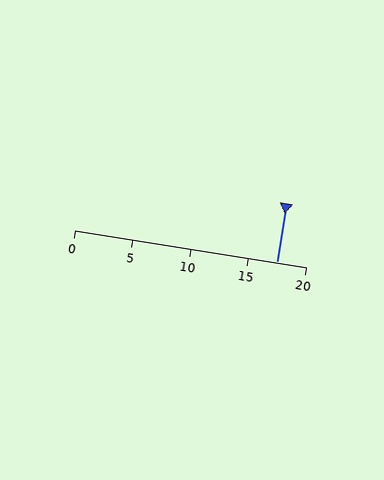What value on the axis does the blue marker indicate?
The marker indicates approximately 17.5.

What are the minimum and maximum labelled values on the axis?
The axis runs from 0 to 20.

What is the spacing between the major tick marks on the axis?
The major ticks are spaced 5 apart.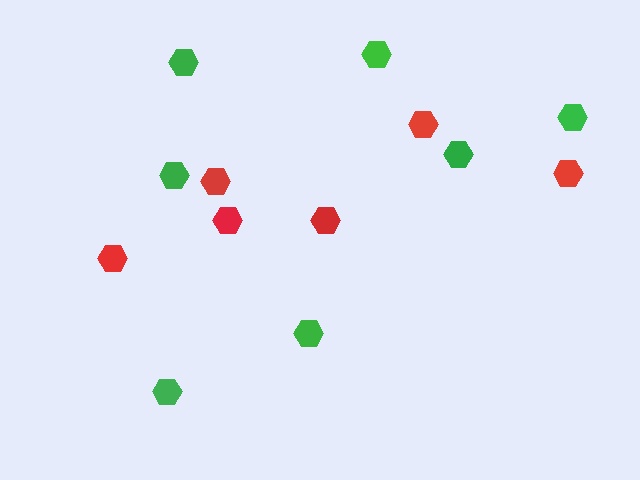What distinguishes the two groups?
There are 2 groups: one group of red hexagons (6) and one group of green hexagons (7).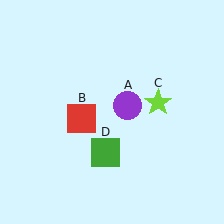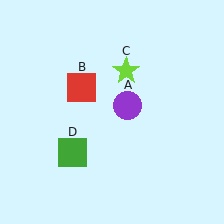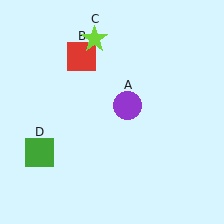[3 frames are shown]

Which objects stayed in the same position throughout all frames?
Purple circle (object A) remained stationary.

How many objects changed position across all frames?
3 objects changed position: red square (object B), lime star (object C), green square (object D).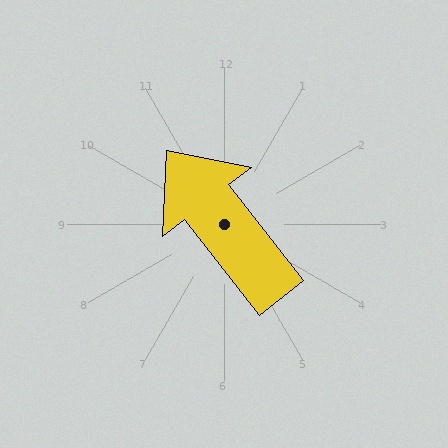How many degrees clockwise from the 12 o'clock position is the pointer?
Approximately 322 degrees.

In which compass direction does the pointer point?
Northwest.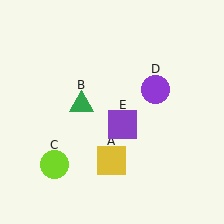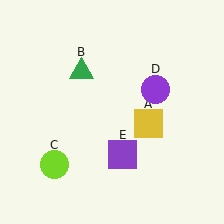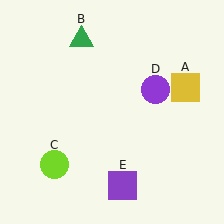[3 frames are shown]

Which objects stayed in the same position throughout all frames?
Lime circle (object C) and purple circle (object D) remained stationary.